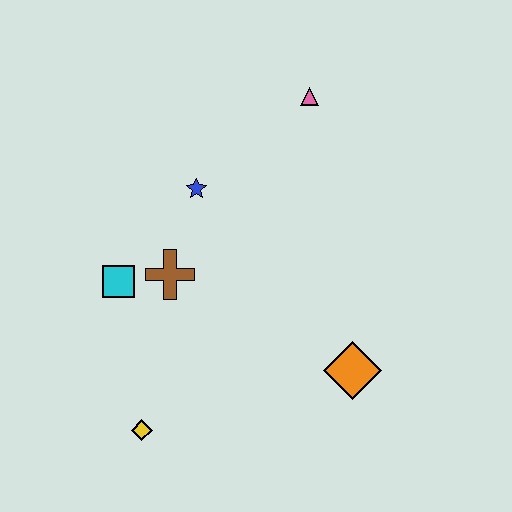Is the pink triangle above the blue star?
Yes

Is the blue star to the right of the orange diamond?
No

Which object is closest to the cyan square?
The brown cross is closest to the cyan square.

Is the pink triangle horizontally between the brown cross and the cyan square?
No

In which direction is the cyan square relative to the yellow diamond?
The cyan square is above the yellow diamond.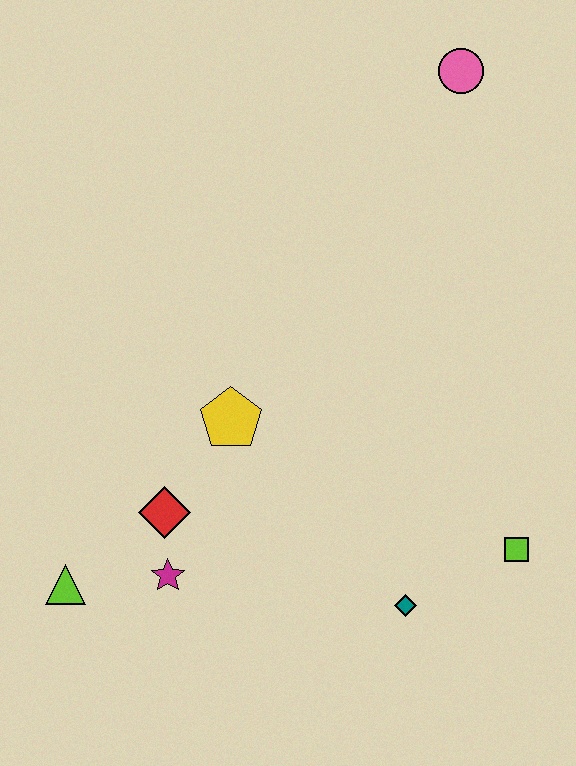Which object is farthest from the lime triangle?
The pink circle is farthest from the lime triangle.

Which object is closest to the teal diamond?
The lime square is closest to the teal diamond.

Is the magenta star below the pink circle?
Yes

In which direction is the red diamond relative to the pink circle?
The red diamond is below the pink circle.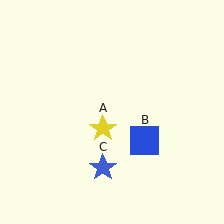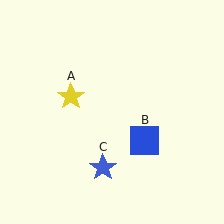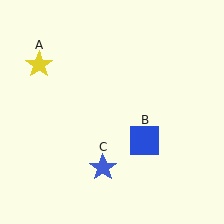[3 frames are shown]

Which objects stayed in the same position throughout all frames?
Blue square (object B) and blue star (object C) remained stationary.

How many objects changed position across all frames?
1 object changed position: yellow star (object A).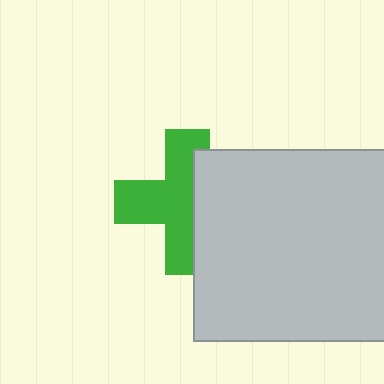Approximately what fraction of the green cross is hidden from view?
Roughly 39% of the green cross is hidden behind the light gray rectangle.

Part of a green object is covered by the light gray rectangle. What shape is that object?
It is a cross.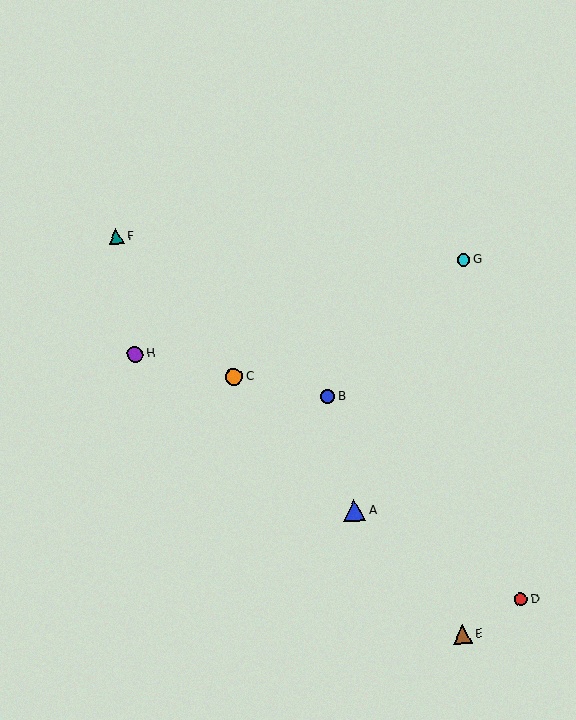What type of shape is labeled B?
Shape B is a blue circle.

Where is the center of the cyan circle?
The center of the cyan circle is at (464, 260).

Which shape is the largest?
The blue triangle (labeled A) is the largest.